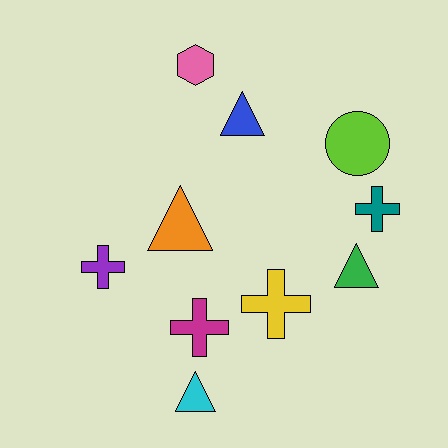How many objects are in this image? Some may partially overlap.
There are 10 objects.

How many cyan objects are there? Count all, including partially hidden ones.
There is 1 cyan object.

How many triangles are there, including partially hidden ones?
There are 4 triangles.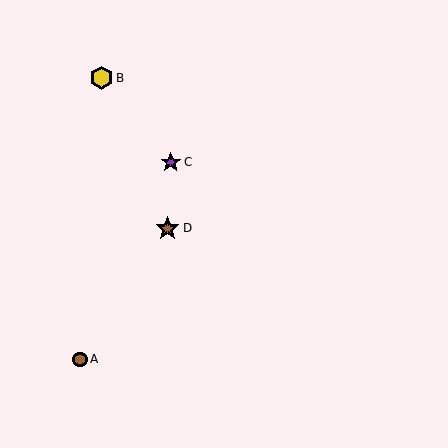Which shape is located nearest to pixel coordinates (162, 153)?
The purple star (labeled C) at (171, 162) is nearest to that location.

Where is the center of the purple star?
The center of the purple star is at (171, 162).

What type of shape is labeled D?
Shape D is a brown star.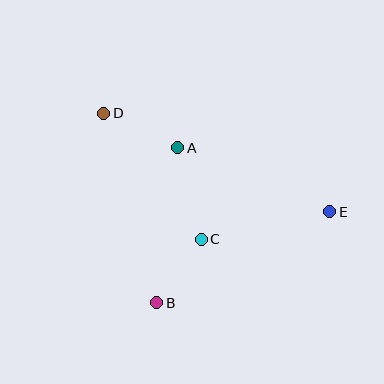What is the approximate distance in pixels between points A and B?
The distance between A and B is approximately 156 pixels.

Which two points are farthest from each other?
Points D and E are farthest from each other.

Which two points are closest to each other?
Points B and C are closest to each other.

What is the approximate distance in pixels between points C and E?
The distance between C and E is approximately 131 pixels.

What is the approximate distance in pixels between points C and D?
The distance between C and D is approximately 159 pixels.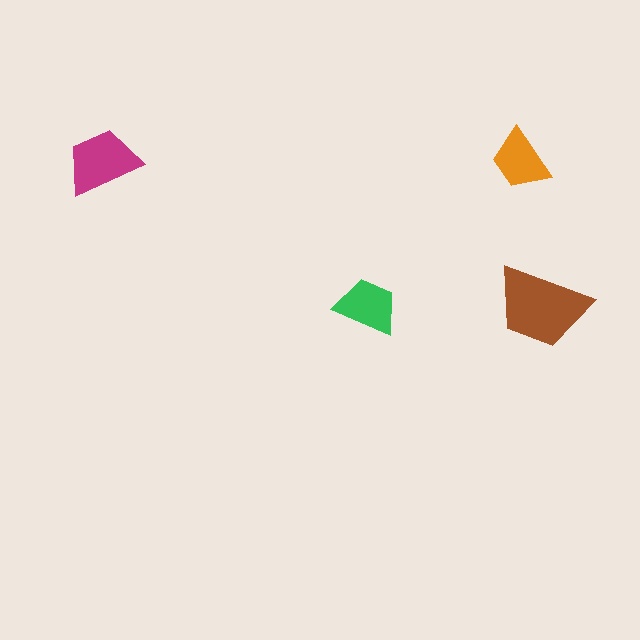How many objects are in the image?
There are 4 objects in the image.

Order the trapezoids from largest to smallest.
the brown one, the magenta one, the green one, the orange one.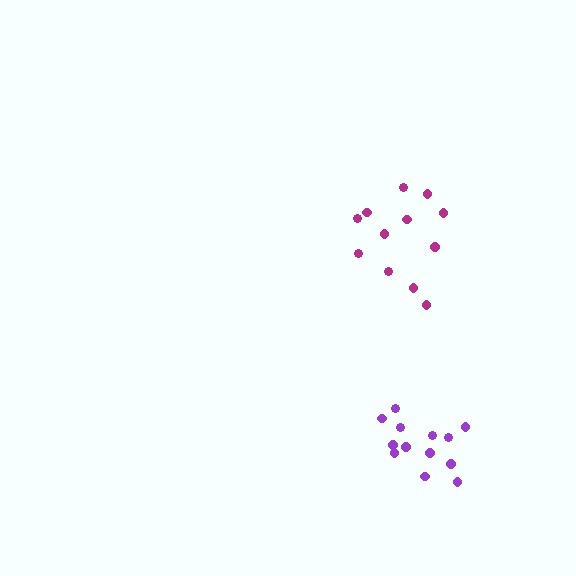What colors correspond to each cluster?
The clusters are colored: magenta, purple.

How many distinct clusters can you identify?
There are 2 distinct clusters.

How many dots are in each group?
Group 1: 12 dots, Group 2: 13 dots (25 total).